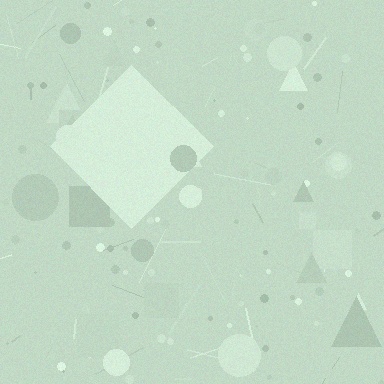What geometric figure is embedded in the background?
A diamond is embedded in the background.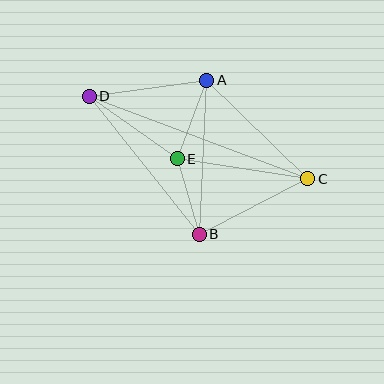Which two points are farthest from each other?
Points C and D are farthest from each other.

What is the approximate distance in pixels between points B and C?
The distance between B and C is approximately 122 pixels.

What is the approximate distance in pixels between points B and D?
The distance between B and D is approximately 176 pixels.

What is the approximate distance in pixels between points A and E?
The distance between A and E is approximately 84 pixels.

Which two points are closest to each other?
Points B and E are closest to each other.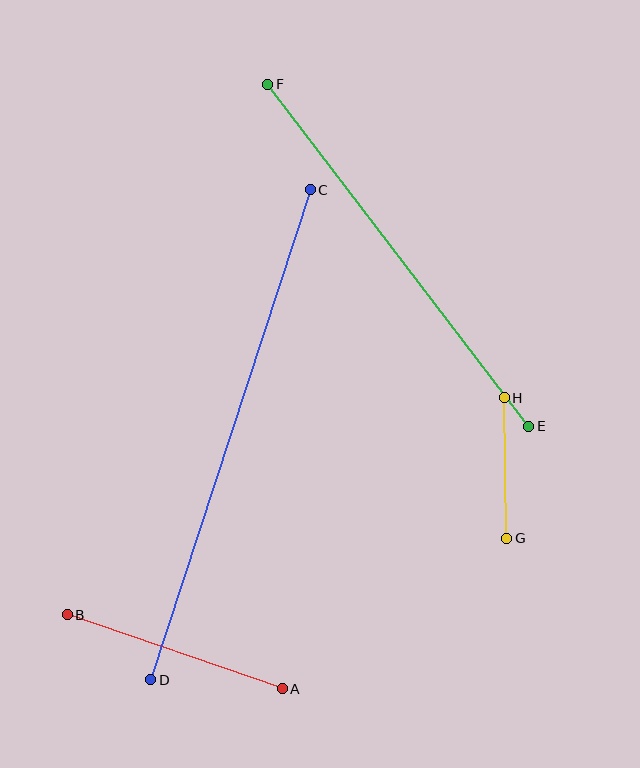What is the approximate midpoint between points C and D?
The midpoint is at approximately (230, 435) pixels.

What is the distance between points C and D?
The distance is approximately 515 pixels.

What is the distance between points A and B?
The distance is approximately 227 pixels.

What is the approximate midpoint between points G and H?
The midpoint is at approximately (506, 468) pixels.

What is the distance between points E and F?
The distance is approximately 430 pixels.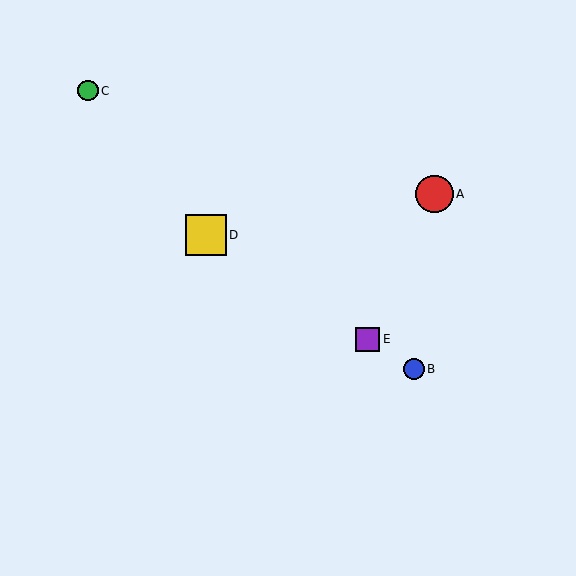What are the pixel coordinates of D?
Object D is at (206, 235).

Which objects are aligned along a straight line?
Objects B, D, E are aligned along a straight line.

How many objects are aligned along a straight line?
3 objects (B, D, E) are aligned along a straight line.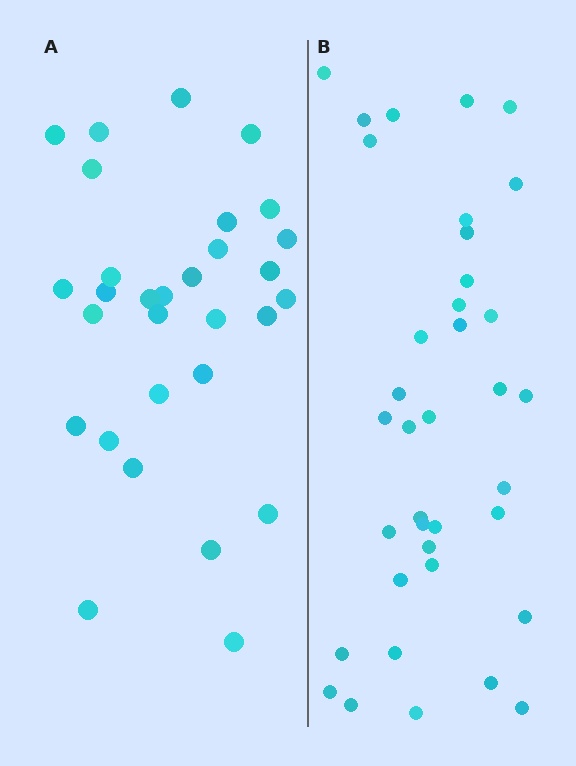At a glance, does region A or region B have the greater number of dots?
Region B (the right region) has more dots.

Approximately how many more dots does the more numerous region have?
Region B has roughly 8 or so more dots than region A.